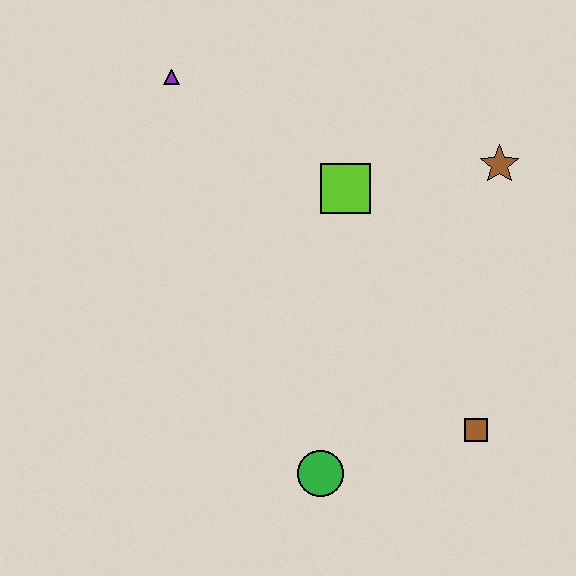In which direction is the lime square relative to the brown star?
The lime square is to the left of the brown star.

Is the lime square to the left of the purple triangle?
No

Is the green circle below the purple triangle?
Yes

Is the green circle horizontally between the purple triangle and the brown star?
Yes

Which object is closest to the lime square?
The brown star is closest to the lime square.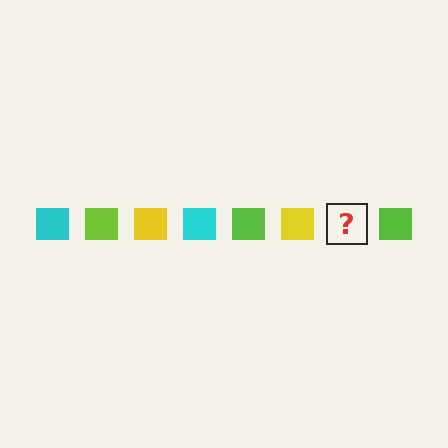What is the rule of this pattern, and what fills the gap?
The rule is that the pattern cycles through cyan, lime, yellow squares. The gap should be filled with a cyan square.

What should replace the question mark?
The question mark should be replaced with a cyan square.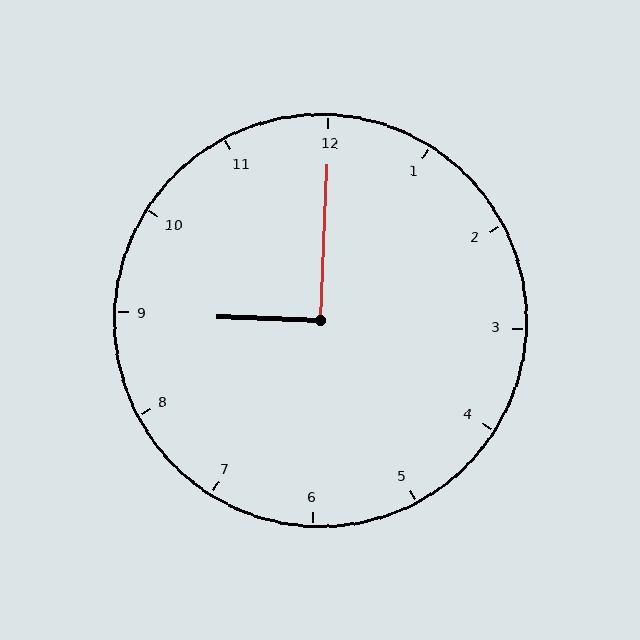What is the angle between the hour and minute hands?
Approximately 90 degrees.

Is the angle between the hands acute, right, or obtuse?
It is right.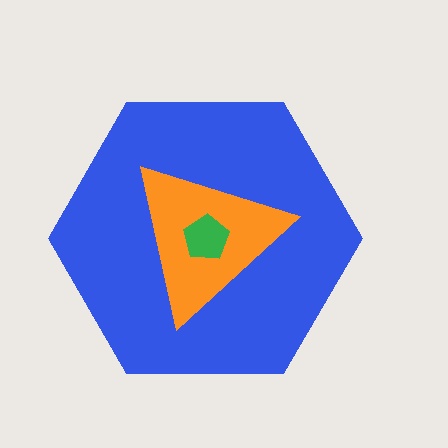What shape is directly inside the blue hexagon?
The orange triangle.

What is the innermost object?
The green pentagon.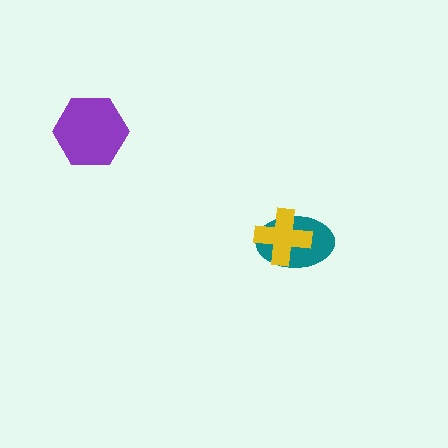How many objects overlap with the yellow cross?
1 object overlaps with the yellow cross.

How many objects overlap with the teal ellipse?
1 object overlaps with the teal ellipse.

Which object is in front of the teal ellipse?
The yellow cross is in front of the teal ellipse.